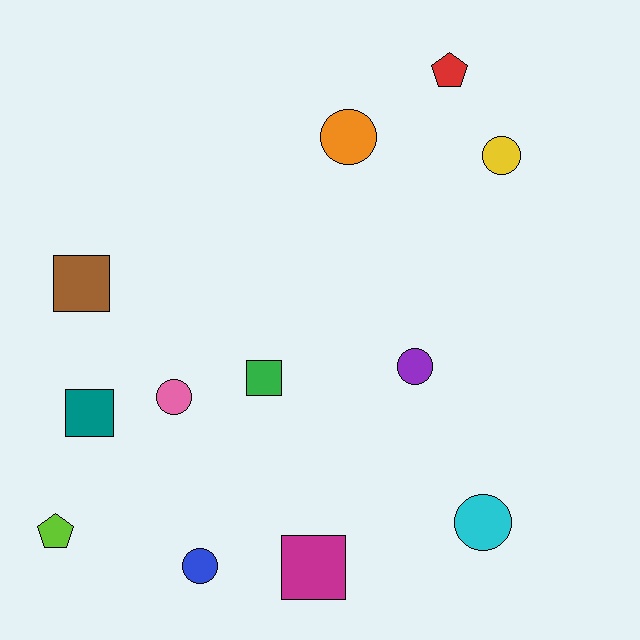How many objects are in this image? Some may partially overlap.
There are 12 objects.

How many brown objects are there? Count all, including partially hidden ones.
There is 1 brown object.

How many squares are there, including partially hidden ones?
There are 4 squares.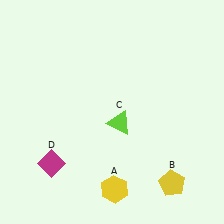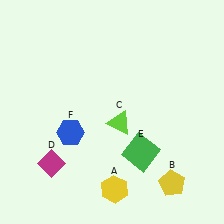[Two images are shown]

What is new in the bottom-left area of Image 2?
A blue hexagon (F) was added in the bottom-left area of Image 2.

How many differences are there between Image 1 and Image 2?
There are 2 differences between the two images.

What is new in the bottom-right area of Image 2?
A green square (E) was added in the bottom-right area of Image 2.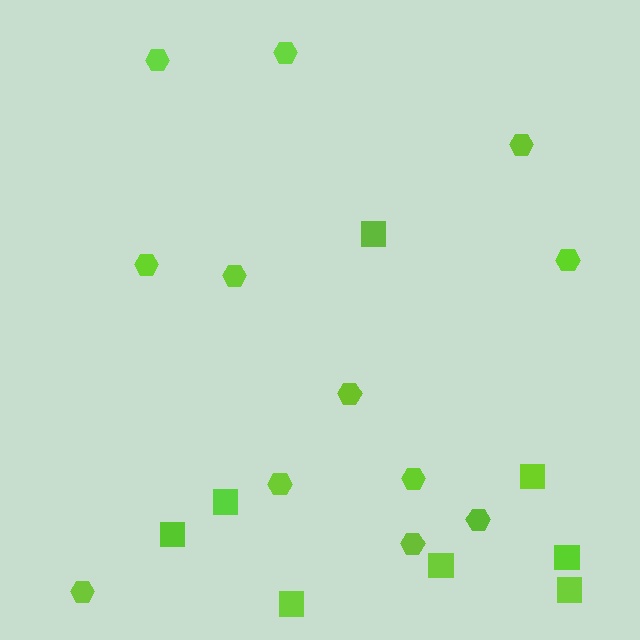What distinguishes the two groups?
There are 2 groups: one group of hexagons (12) and one group of squares (8).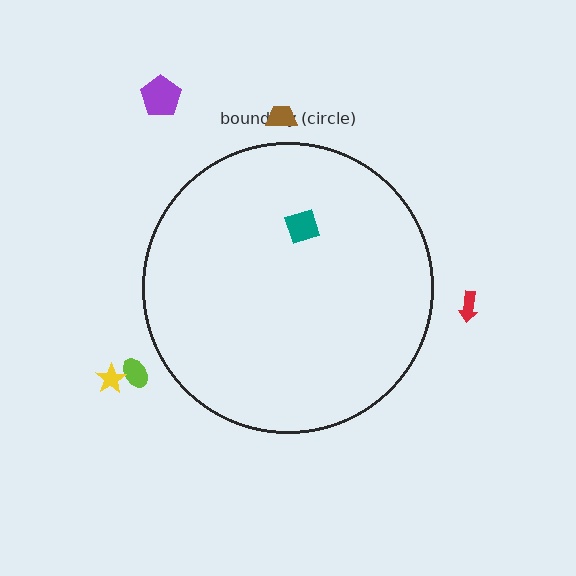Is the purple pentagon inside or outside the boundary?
Outside.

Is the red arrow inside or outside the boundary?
Outside.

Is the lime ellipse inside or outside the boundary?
Outside.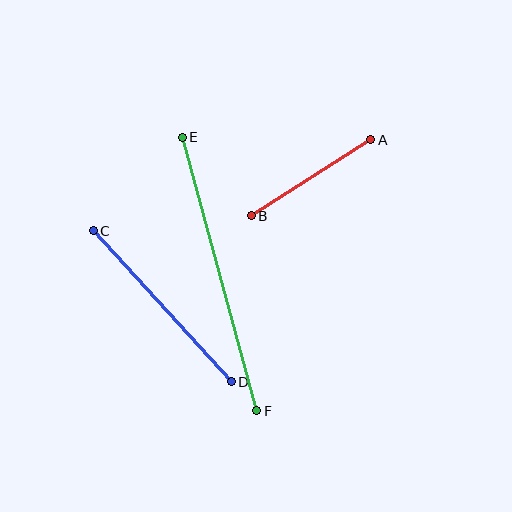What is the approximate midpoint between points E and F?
The midpoint is at approximately (219, 274) pixels.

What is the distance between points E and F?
The distance is approximately 283 pixels.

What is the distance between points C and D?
The distance is approximately 205 pixels.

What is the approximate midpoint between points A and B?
The midpoint is at approximately (311, 178) pixels.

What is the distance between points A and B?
The distance is approximately 142 pixels.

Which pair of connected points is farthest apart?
Points E and F are farthest apart.